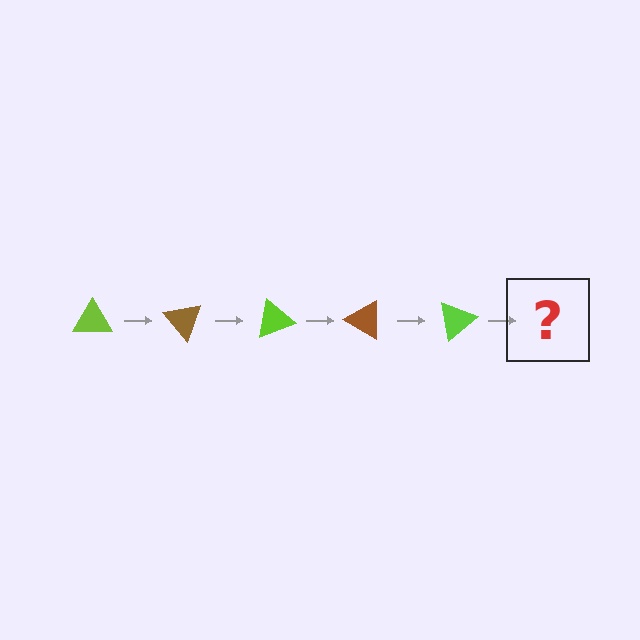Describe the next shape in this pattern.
It should be a brown triangle, rotated 250 degrees from the start.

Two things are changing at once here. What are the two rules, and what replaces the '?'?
The two rules are that it rotates 50 degrees each step and the color cycles through lime and brown. The '?' should be a brown triangle, rotated 250 degrees from the start.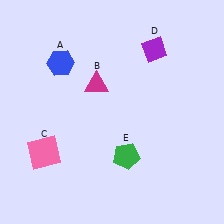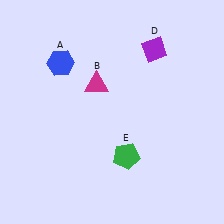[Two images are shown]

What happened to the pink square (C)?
The pink square (C) was removed in Image 2. It was in the bottom-left area of Image 1.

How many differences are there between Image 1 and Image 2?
There is 1 difference between the two images.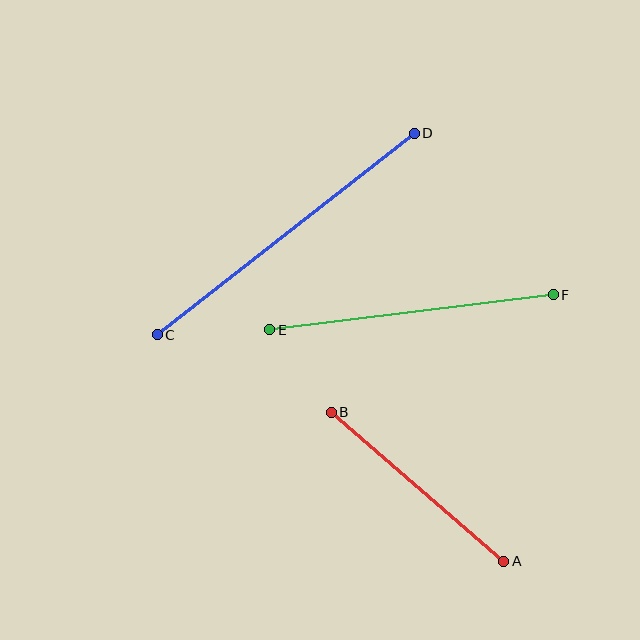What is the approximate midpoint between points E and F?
The midpoint is at approximately (411, 312) pixels.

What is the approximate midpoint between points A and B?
The midpoint is at approximately (418, 487) pixels.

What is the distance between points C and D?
The distance is approximately 327 pixels.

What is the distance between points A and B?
The distance is approximately 228 pixels.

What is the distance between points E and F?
The distance is approximately 286 pixels.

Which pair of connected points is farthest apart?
Points C and D are farthest apart.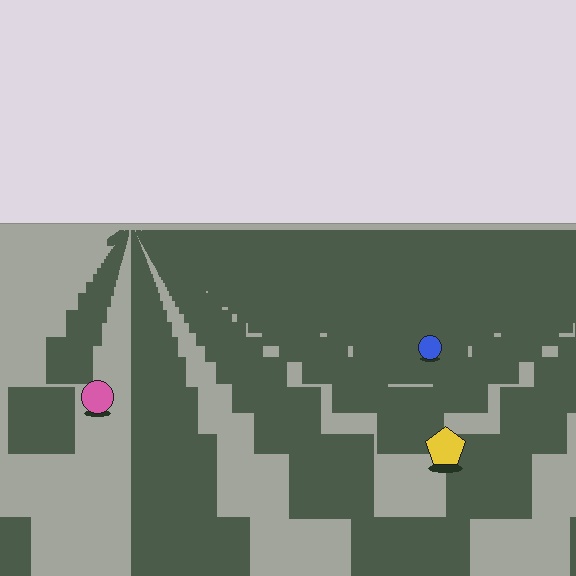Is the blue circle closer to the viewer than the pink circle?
No. The pink circle is closer — you can tell from the texture gradient: the ground texture is coarser near it.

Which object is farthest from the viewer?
The blue circle is farthest from the viewer. It appears smaller and the ground texture around it is denser.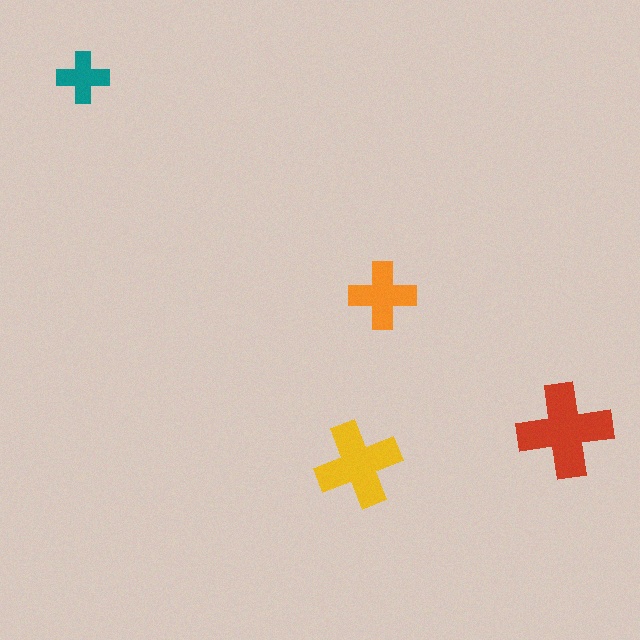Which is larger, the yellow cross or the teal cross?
The yellow one.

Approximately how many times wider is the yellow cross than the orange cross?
About 1.5 times wider.